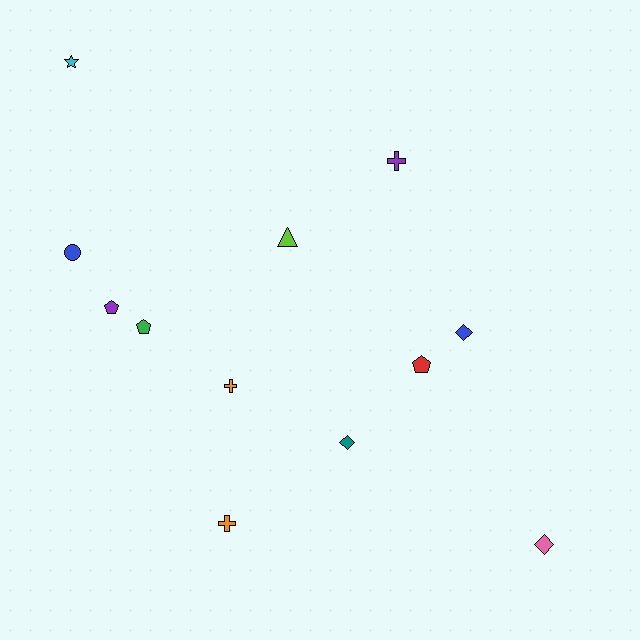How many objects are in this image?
There are 12 objects.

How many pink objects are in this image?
There is 1 pink object.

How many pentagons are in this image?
There are 3 pentagons.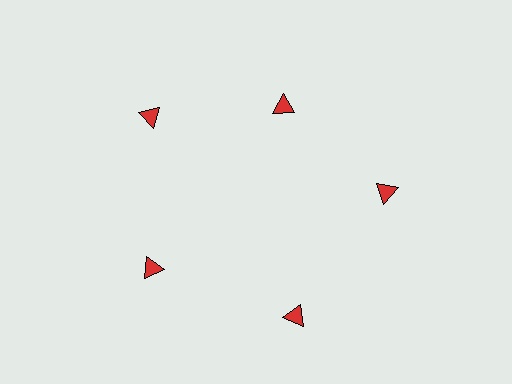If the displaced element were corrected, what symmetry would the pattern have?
It would have 5-fold rotational symmetry — the pattern would map onto itself every 72 degrees.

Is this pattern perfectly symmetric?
No. The 5 red triangles are arranged in a ring, but one element near the 1 o'clock position is pulled inward toward the center, breaking the 5-fold rotational symmetry.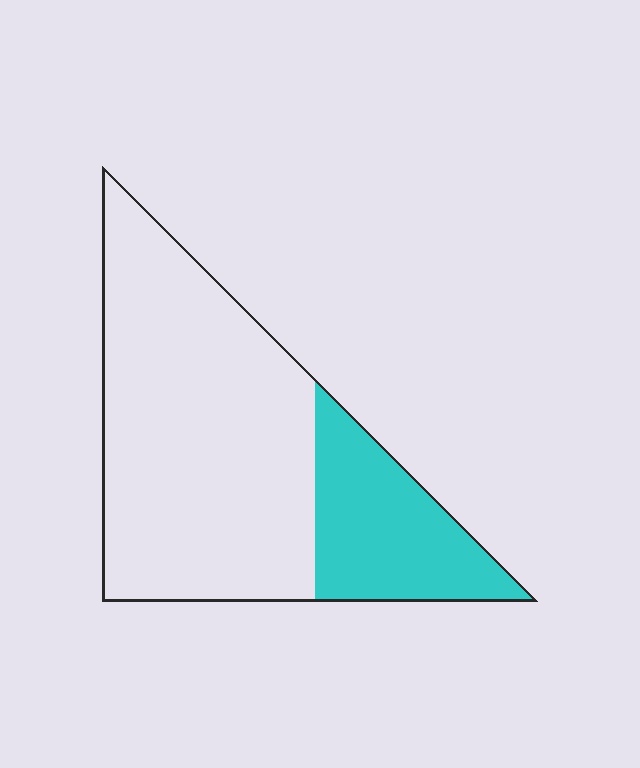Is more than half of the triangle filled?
No.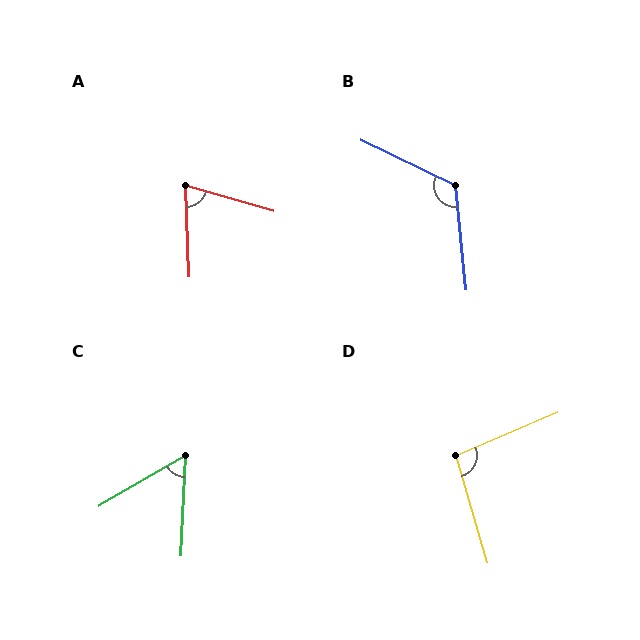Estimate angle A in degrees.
Approximately 71 degrees.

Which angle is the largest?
B, at approximately 122 degrees.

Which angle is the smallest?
C, at approximately 57 degrees.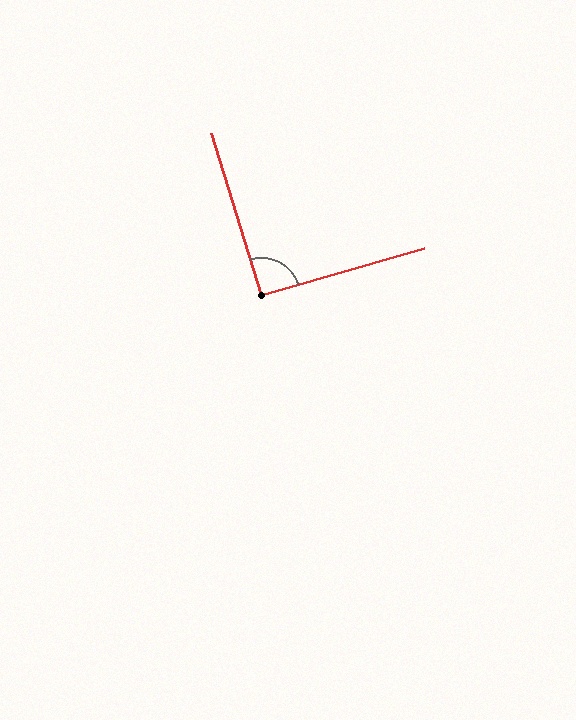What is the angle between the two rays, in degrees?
Approximately 91 degrees.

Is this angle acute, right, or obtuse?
It is approximately a right angle.